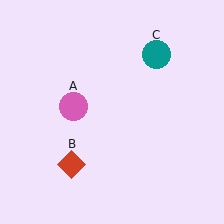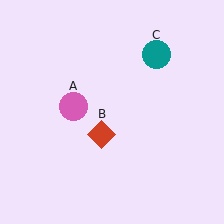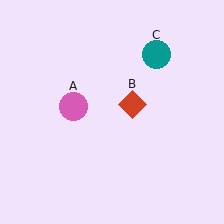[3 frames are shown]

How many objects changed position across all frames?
1 object changed position: red diamond (object B).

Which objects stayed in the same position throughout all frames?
Pink circle (object A) and teal circle (object C) remained stationary.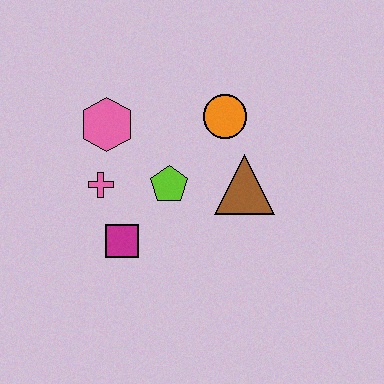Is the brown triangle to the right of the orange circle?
Yes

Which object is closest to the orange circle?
The brown triangle is closest to the orange circle.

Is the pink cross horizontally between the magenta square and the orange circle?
No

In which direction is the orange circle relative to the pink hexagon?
The orange circle is to the right of the pink hexagon.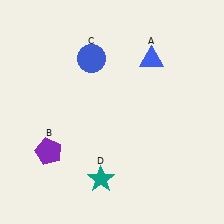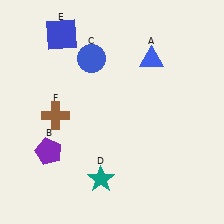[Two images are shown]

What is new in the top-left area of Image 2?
A blue square (E) was added in the top-left area of Image 2.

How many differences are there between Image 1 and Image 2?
There are 2 differences between the two images.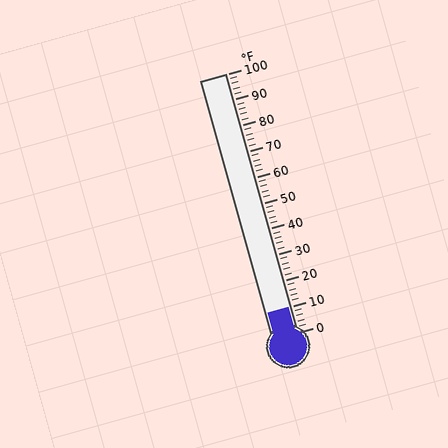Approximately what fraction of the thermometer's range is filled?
The thermometer is filled to approximately 10% of its range.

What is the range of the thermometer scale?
The thermometer scale ranges from 0°F to 100°F.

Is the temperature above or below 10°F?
The temperature is at 10°F.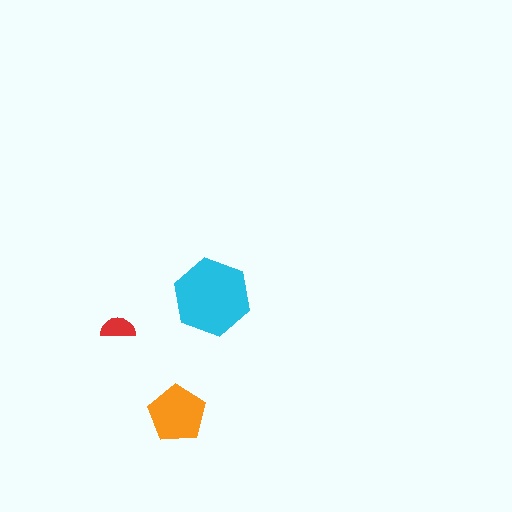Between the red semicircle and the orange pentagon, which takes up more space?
The orange pentagon.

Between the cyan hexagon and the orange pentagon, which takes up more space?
The cyan hexagon.